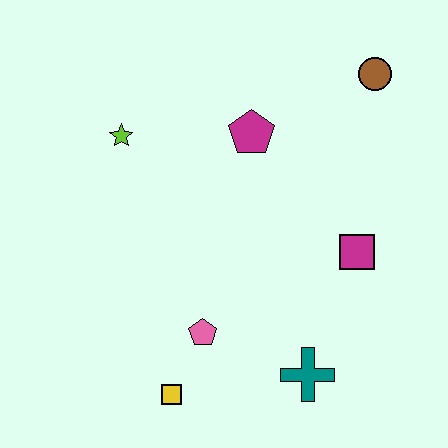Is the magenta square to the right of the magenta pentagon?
Yes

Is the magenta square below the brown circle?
Yes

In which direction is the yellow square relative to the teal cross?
The yellow square is to the left of the teal cross.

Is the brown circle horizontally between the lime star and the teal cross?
No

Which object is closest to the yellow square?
The pink pentagon is closest to the yellow square.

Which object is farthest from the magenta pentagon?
The yellow square is farthest from the magenta pentagon.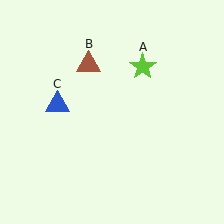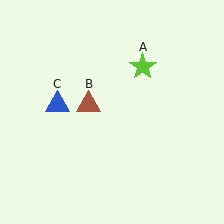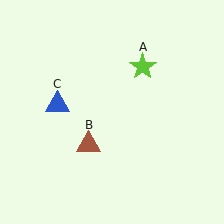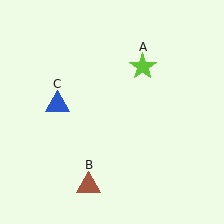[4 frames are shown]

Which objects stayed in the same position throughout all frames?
Lime star (object A) and blue triangle (object C) remained stationary.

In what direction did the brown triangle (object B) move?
The brown triangle (object B) moved down.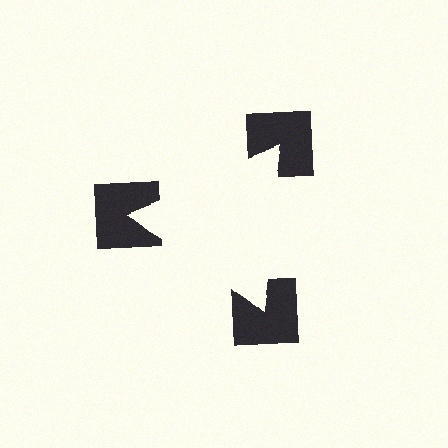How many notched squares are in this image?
There are 3 — one at each vertex of the illusory triangle.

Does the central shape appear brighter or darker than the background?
It typically appears slightly brighter than the background, even though no actual brightness change is drawn.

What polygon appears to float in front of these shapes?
An illusory triangle — its edges are inferred from the aligned wedge cuts in the notched squares, not physically drawn.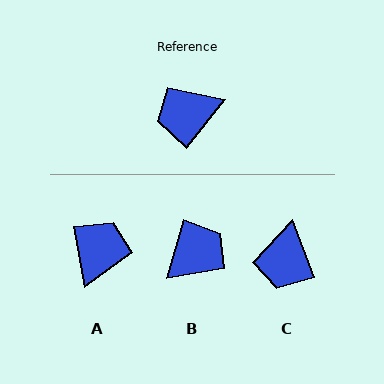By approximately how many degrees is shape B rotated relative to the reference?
Approximately 158 degrees clockwise.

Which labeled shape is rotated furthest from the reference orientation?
B, about 158 degrees away.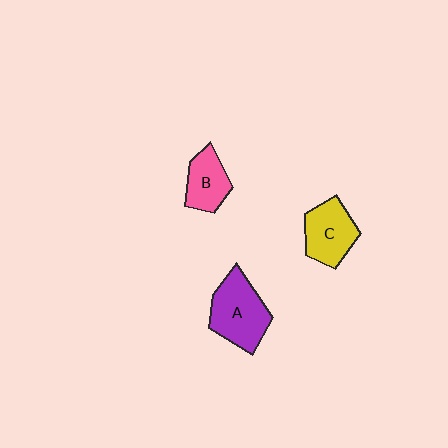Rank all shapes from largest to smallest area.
From largest to smallest: A (purple), C (yellow), B (pink).